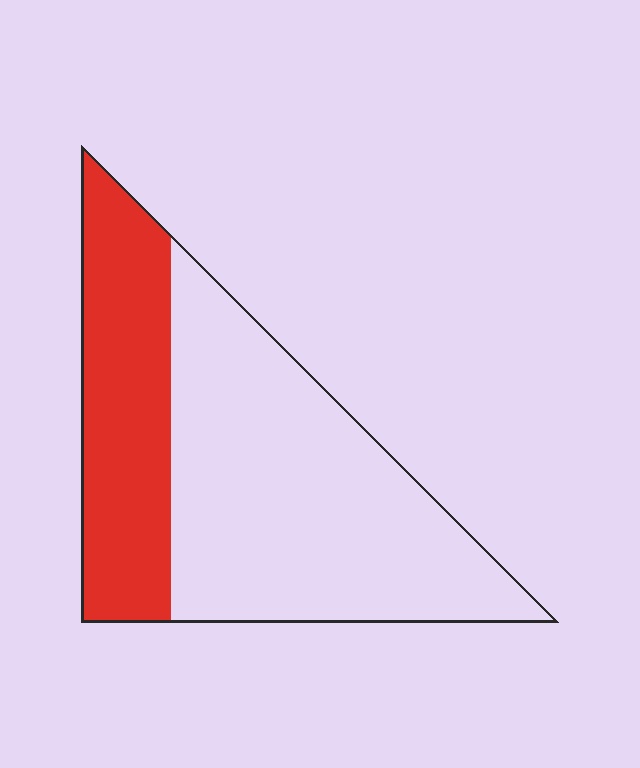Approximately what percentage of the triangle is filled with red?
Approximately 35%.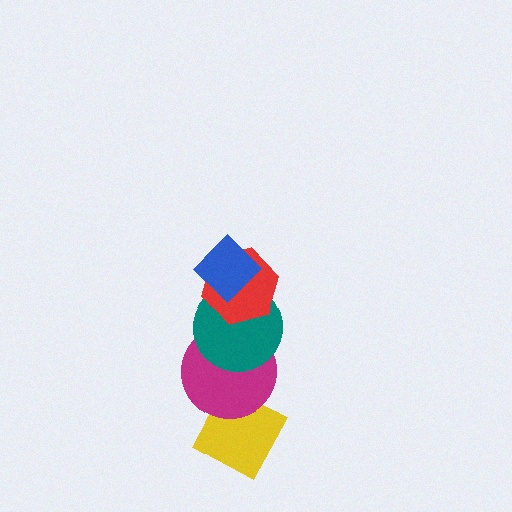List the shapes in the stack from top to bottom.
From top to bottom: the blue diamond, the red hexagon, the teal circle, the magenta circle, the yellow diamond.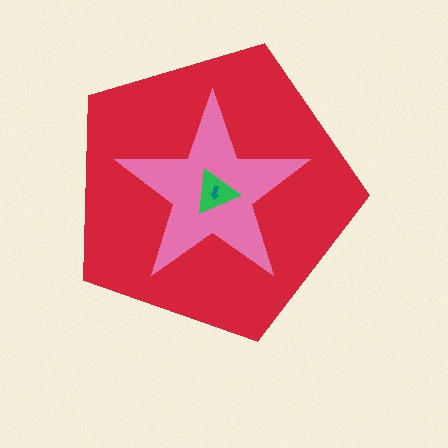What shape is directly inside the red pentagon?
The pink star.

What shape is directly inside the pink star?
The green triangle.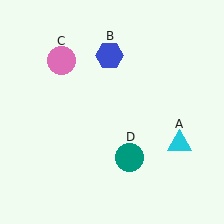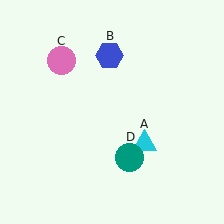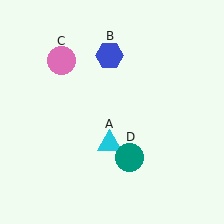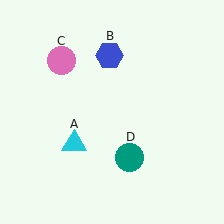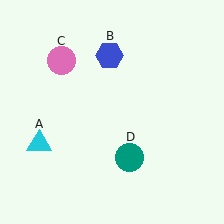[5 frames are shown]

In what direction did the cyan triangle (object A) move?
The cyan triangle (object A) moved left.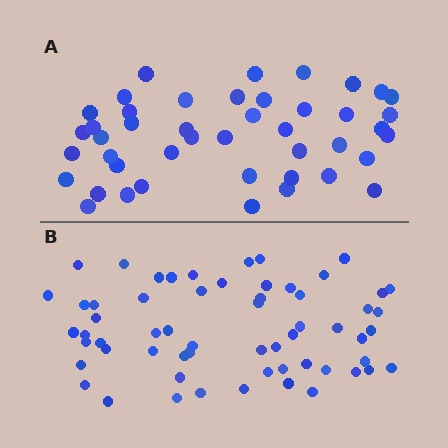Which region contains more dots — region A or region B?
Region B (the bottom region) has more dots.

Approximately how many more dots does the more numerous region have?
Region B has approximately 15 more dots than region A.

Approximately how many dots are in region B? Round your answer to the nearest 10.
About 60 dots.